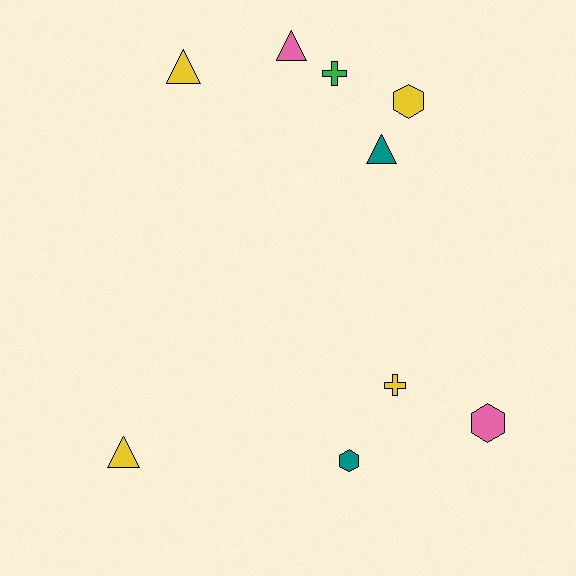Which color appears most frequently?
Yellow, with 4 objects.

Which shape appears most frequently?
Triangle, with 4 objects.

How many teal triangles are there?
There is 1 teal triangle.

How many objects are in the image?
There are 9 objects.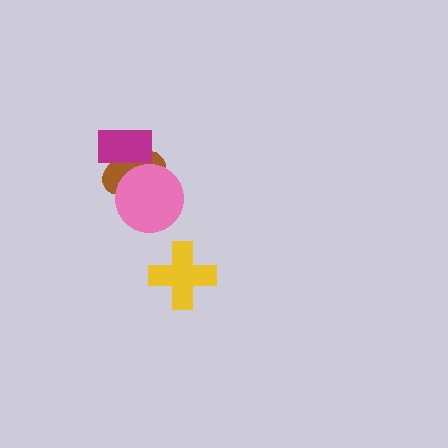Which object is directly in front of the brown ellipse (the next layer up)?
The pink circle is directly in front of the brown ellipse.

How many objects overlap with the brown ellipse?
2 objects overlap with the brown ellipse.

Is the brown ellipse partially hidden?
Yes, it is partially covered by another shape.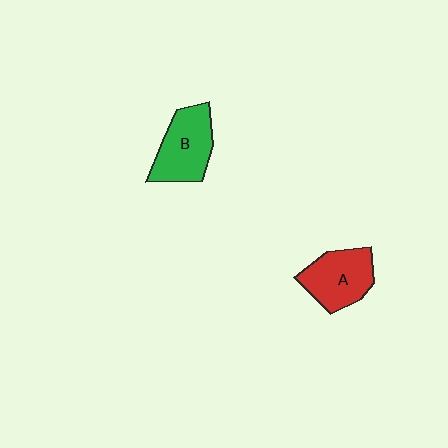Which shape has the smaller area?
Shape A (red).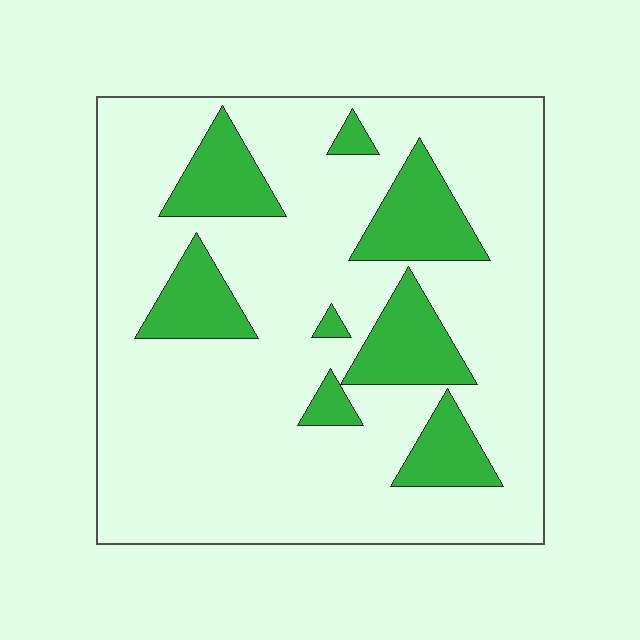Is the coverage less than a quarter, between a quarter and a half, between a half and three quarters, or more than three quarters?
Less than a quarter.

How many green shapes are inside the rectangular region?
8.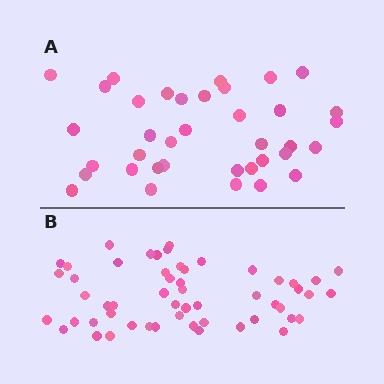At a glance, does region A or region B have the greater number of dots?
Region B (the bottom region) has more dots.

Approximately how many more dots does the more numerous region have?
Region B has approximately 15 more dots than region A.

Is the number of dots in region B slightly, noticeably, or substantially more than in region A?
Region B has substantially more. The ratio is roughly 1.5 to 1.